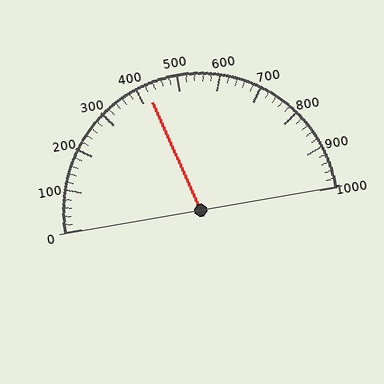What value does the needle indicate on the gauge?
The needle indicates approximately 420.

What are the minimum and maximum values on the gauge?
The gauge ranges from 0 to 1000.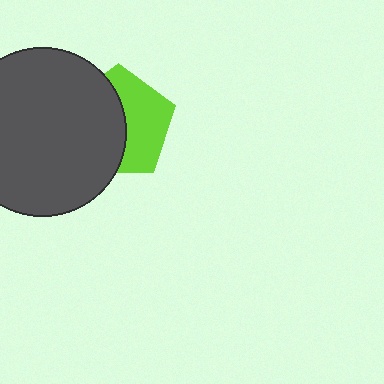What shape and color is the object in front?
The object in front is a dark gray circle.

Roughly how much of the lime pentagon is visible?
About half of it is visible (roughly 48%).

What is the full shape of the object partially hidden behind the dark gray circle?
The partially hidden object is a lime pentagon.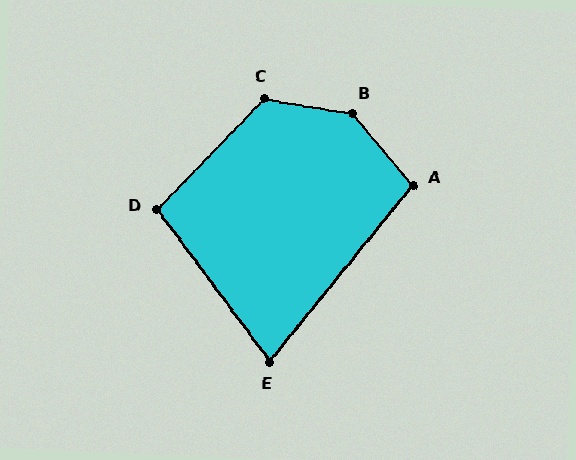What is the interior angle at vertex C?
Approximately 125 degrees (obtuse).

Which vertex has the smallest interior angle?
E, at approximately 76 degrees.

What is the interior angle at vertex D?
Approximately 99 degrees (obtuse).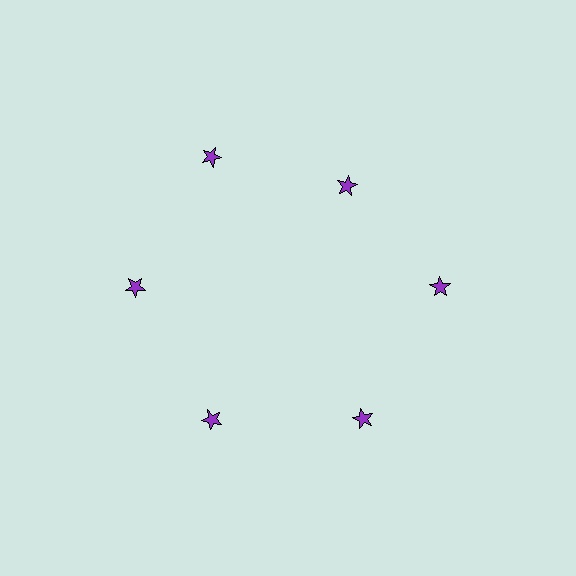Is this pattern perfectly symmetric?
No. The 6 purple stars are arranged in a ring, but one element near the 1 o'clock position is pulled inward toward the center, breaking the 6-fold rotational symmetry.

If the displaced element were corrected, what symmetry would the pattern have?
It would have 6-fold rotational symmetry — the pattern would map onto itself every 60 degrees.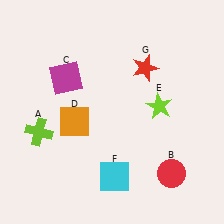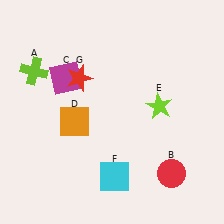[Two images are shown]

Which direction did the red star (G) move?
The red star (G) moved left.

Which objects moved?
The objects that moved are: the lime cross (A), the red star (G).